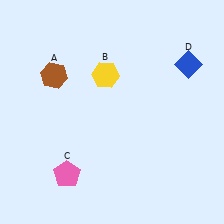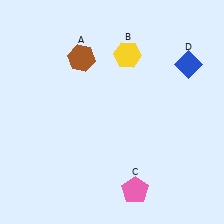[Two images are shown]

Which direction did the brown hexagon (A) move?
The brown hexagon (A) moved right.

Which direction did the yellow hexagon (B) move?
The yellow hexagon (B) moved right.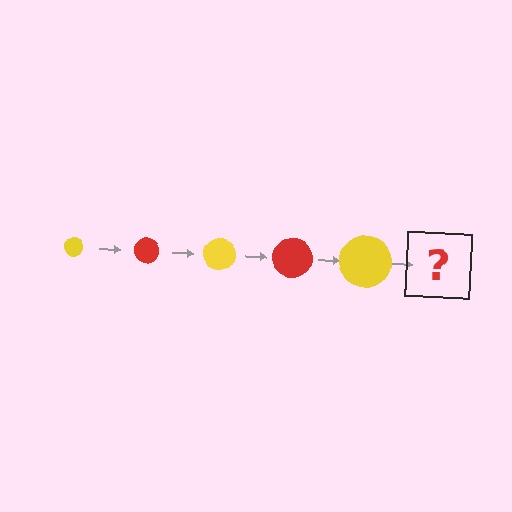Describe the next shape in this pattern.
It should be a red circle, larger than the previous one.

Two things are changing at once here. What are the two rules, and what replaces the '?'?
The two rules are that the circle grows larger each step and the color cycles through yellow and red. The '?' should be a red circle, larger than the previous one.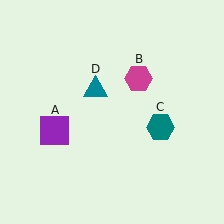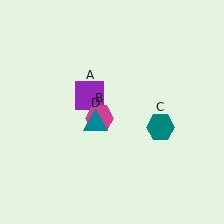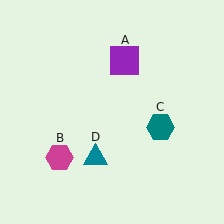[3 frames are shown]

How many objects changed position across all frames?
3 objects changed position: purple square (object A), magenta hexagon (object B), teal triangle (object D).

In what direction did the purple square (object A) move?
The purple square (object A) moved up and to the right.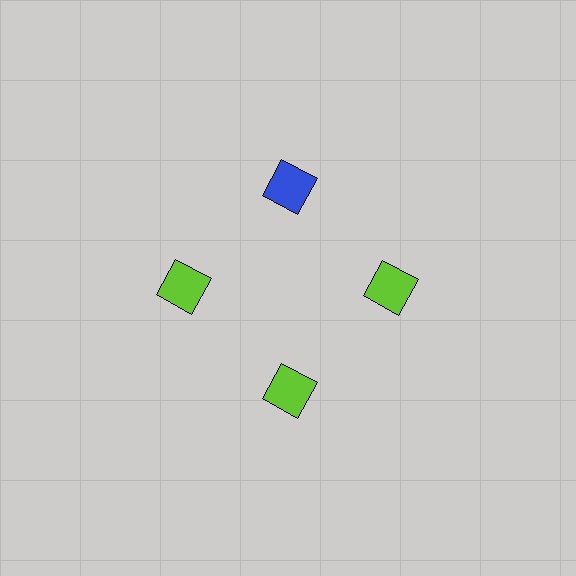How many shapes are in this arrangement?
There are 4 shapes arranged in a ring pattern.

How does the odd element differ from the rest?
It has a different color: blue instead of lime.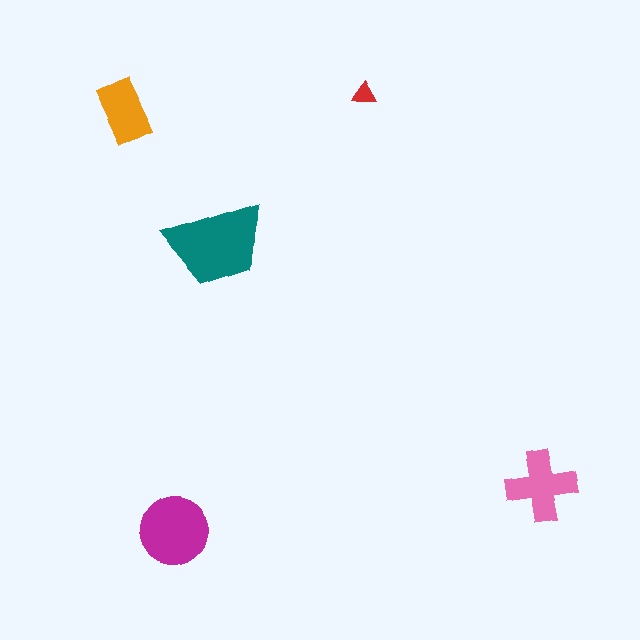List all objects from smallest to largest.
The red triangle, the orange rectangle, the pink cross, the magenta circle, the teal trapezoid.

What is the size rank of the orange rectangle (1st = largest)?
4th.